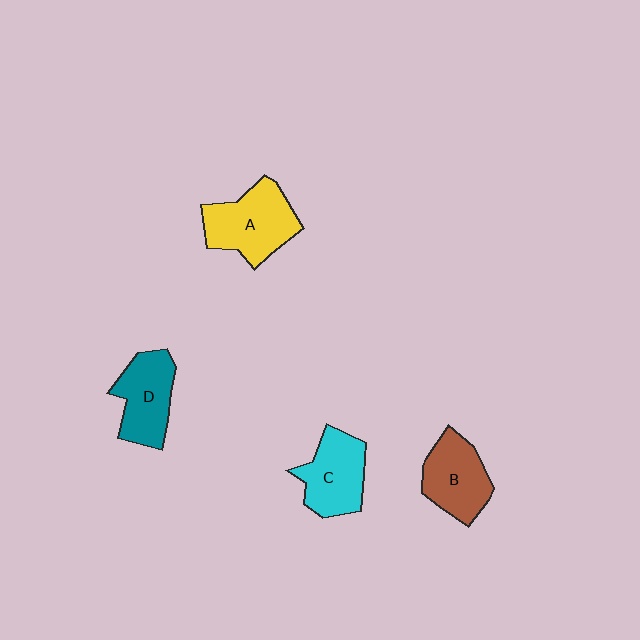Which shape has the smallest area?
Shape B (brown).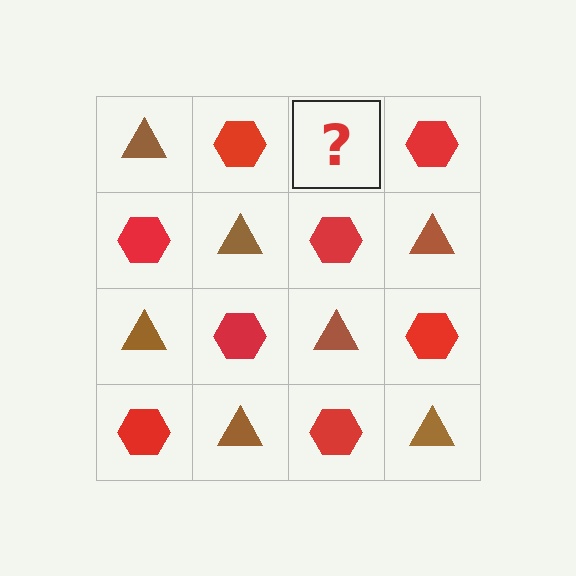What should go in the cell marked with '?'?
The missing cell should contain a brown triangle.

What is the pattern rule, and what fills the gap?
The rule is that it alternates brown triangle and red hexagon in a checkerboard pattern. The gap should be filled with a brown triangle.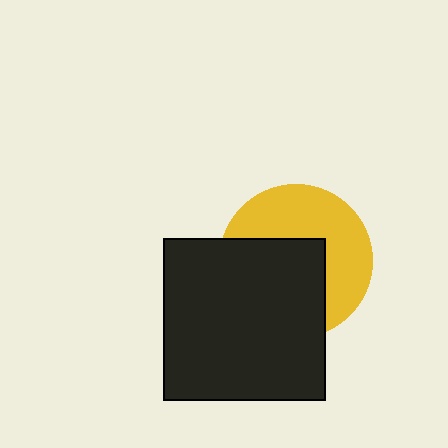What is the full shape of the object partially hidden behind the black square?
The partially hidden object is a yellow circle.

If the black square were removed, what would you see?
You would see the complete yellow circle.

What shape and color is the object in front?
The object in front is a black square.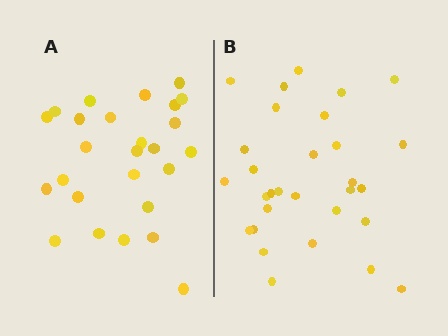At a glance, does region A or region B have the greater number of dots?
Region B (the right region) has more dots.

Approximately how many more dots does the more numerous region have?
Region B has about 4 more dots than region A.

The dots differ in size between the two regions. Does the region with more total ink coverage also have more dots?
No. Region A has more total ink coverage because its dots are larger, but region B actually contains more individual dots. Total area can be misleading — the number of items is what matters here.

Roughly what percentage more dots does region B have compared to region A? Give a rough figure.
About 15% more.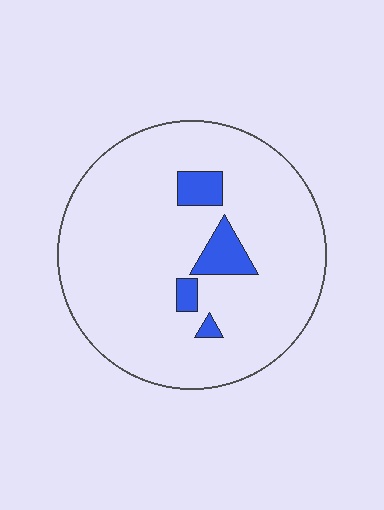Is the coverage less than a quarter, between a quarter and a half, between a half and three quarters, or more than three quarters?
Less than a quarter.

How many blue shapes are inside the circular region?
4.